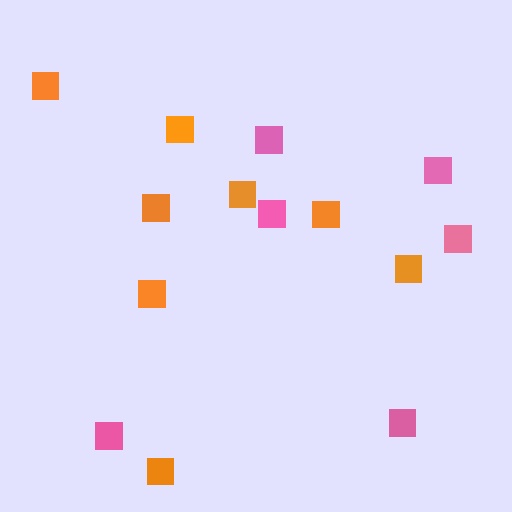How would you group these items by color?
There are 2 groups: one group of pink squares (6) and one group of orange squares (8).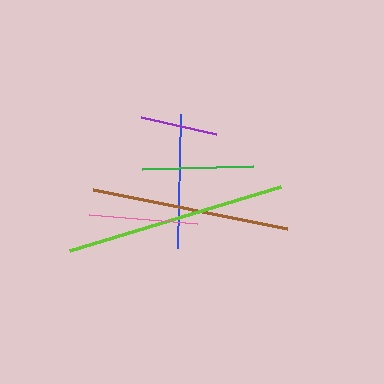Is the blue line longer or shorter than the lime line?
The lime line is longer than the blue line.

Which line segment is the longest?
The lime line is the longest at approximately 220 pixels.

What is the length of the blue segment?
The blue segment is approximately 134 pixels long.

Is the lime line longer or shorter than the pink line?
The lime line is longer than the pink line.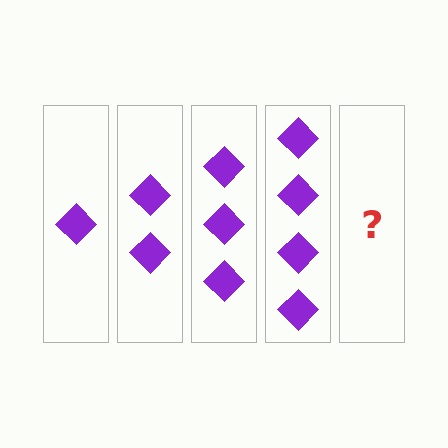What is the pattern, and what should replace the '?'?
The pattern is that each step adds one more diamond. The '?' should be 5 diamonds.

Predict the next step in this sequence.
The next step is 5 diamonds.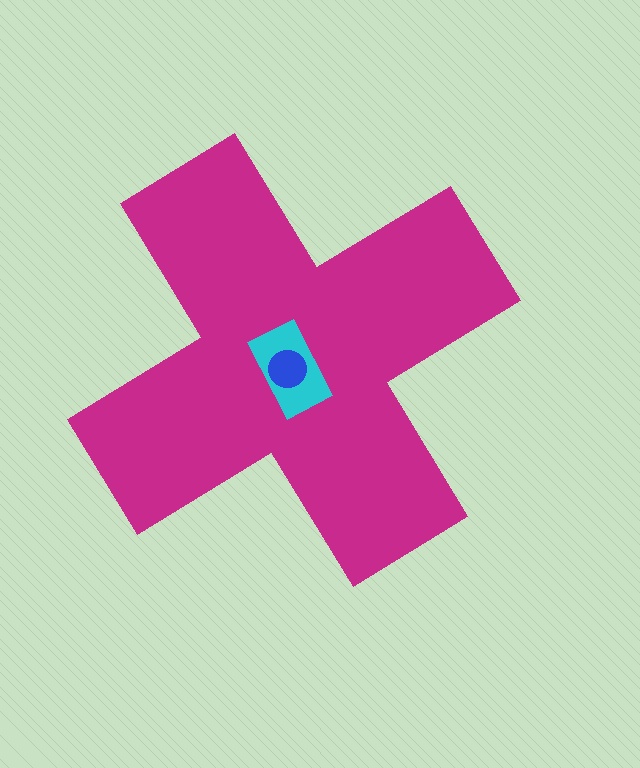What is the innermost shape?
The blue circle.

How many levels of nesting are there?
3.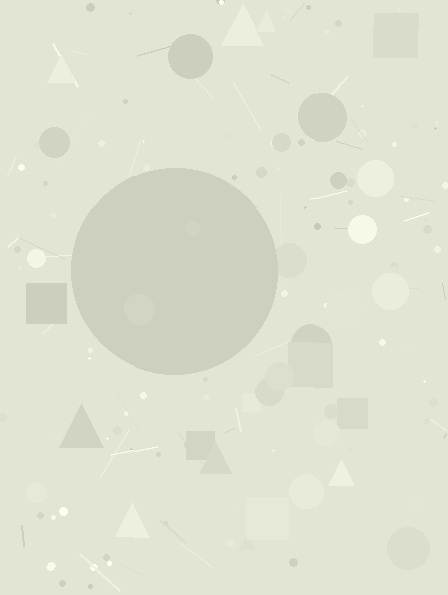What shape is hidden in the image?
A circle is hidden in the image.